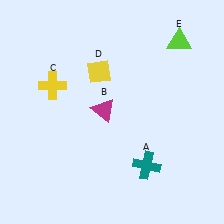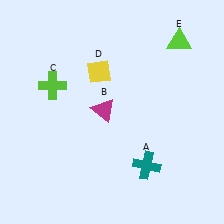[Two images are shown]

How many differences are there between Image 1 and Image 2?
There is 1 difference between the two images.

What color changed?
The cross (C) changed from yellow in Image 1 to lime in Image 2.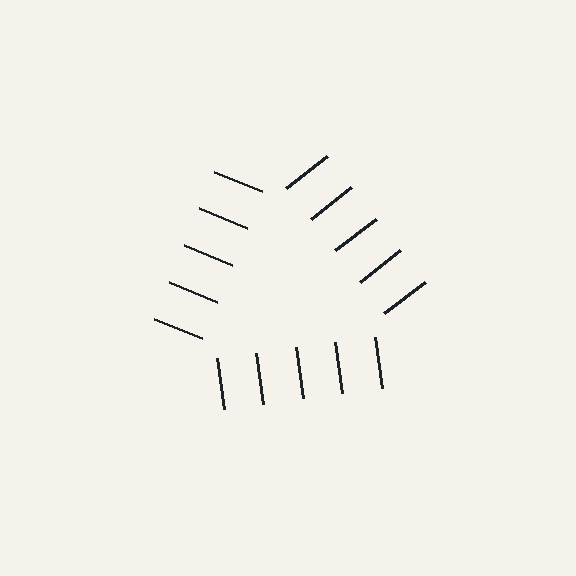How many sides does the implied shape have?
3 sides — the line-ends trace a triangle.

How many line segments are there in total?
15 — 5 along each of the 3 edges.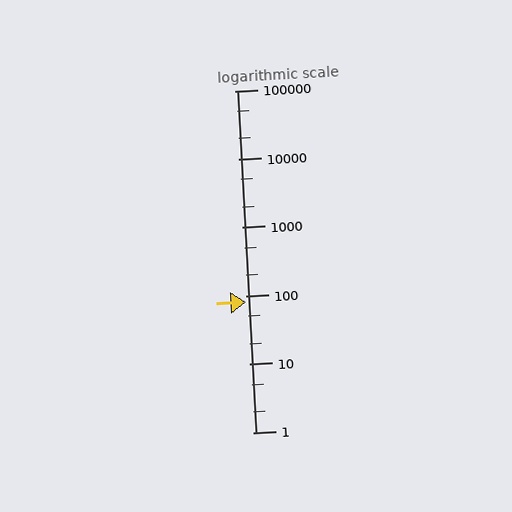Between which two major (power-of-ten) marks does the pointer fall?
The pointer is between 10 and 100.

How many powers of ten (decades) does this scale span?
The scale spans 5 decades, from 1 to 100000.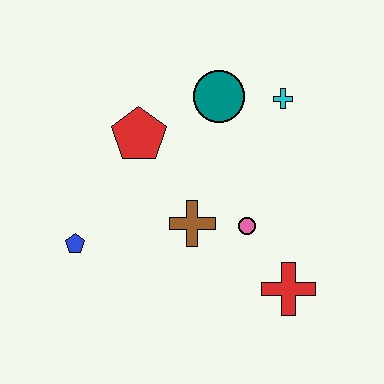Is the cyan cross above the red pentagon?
Yes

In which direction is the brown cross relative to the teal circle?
The brown cross is below the teal circle.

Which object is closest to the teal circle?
The cyan cross is closest to the teal circle.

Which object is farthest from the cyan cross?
The blue pentagon is farthest from the cyan cross.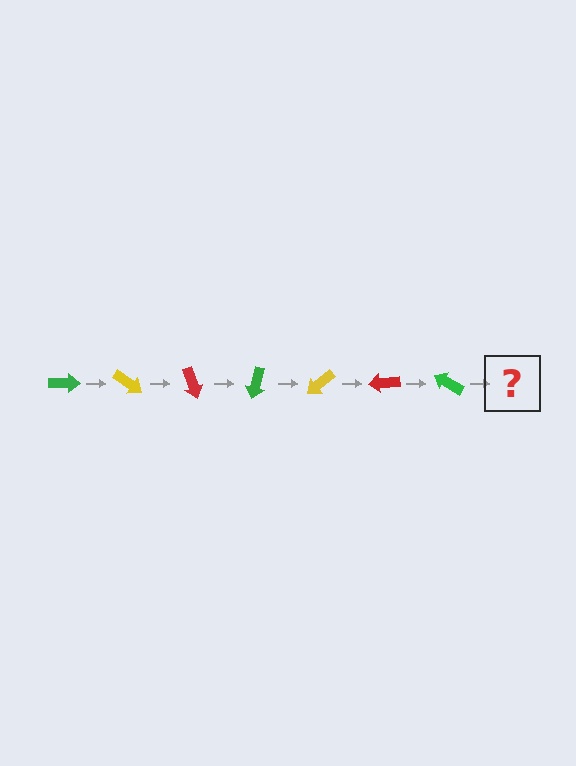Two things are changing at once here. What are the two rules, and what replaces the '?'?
The two rules are that it rotates 35 degrees each step and the color cycles through green, yellow, and red. The '?' should be a yellow arrow, rotated 245 degrees from the start.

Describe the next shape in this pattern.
It should be a yellow arrow, rotated 245 degrees from the start.